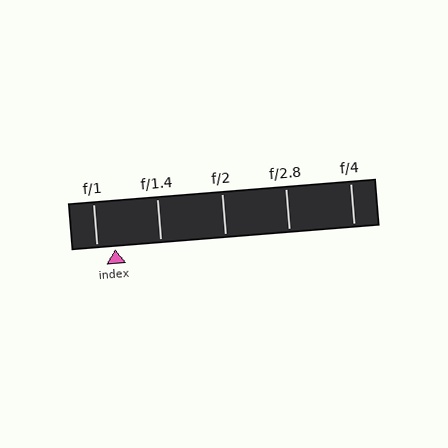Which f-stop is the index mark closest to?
The index mark is closest to f/1.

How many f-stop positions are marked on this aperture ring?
There are 5 f-stop positions marked.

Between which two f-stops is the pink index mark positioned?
The index mark is between f/1 and f/1.4.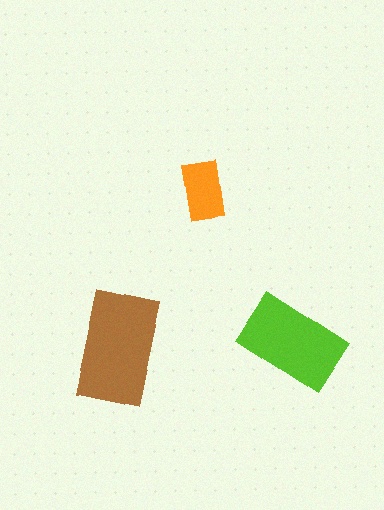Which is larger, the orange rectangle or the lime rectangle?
The lime one.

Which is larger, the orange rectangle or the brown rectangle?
The brown one.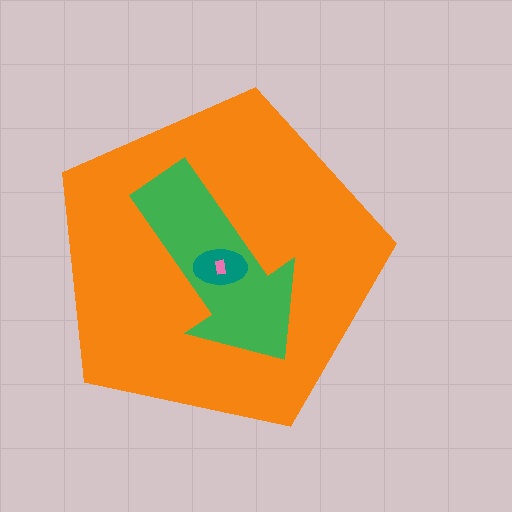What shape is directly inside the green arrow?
The teal ellipse.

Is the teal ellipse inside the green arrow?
Yes.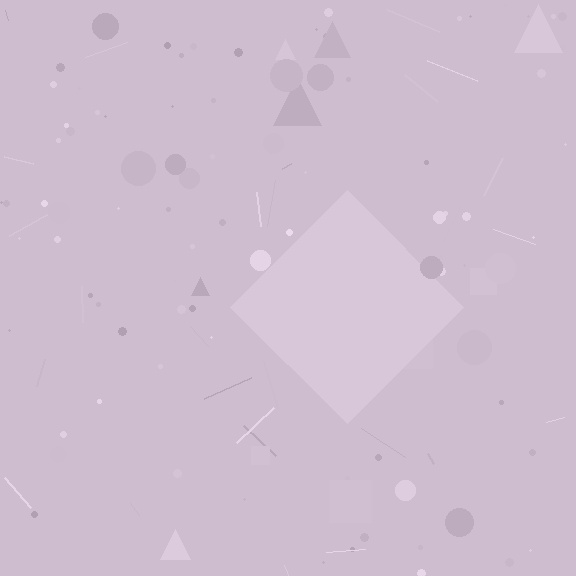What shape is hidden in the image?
A diamond is hidden in the image.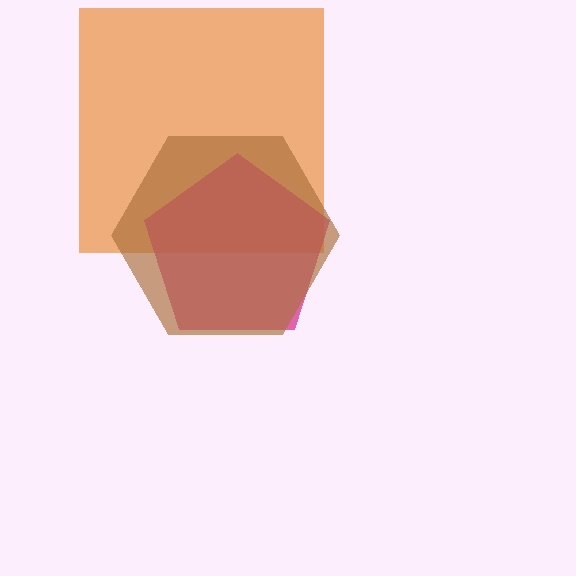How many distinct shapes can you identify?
There are 3 distinct shapes: an orange square, a magenta pentagon, a brown hexagon.